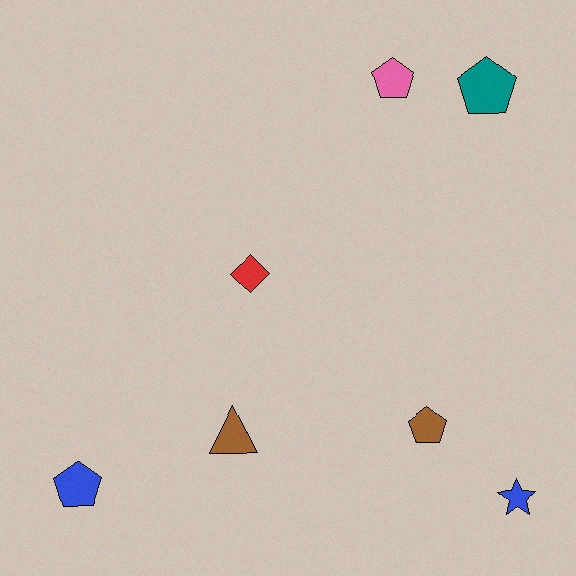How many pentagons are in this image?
There are 4 pentagons.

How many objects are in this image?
There are 7 objects.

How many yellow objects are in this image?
There are no yellow objects.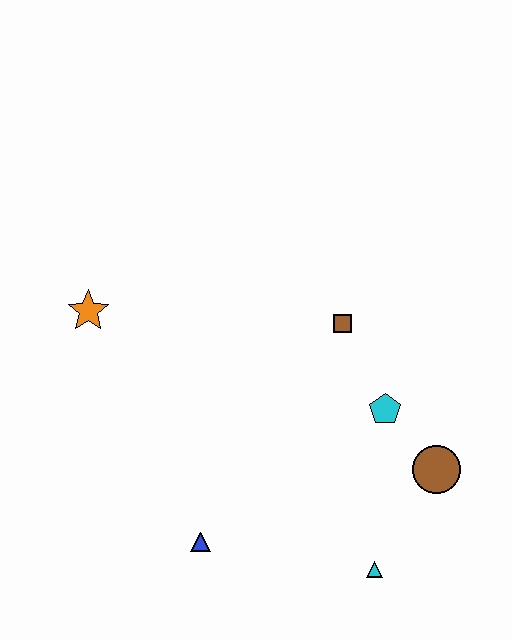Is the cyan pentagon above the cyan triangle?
Yes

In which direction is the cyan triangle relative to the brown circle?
The cyan triangle is below the brown circle.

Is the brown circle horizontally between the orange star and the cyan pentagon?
No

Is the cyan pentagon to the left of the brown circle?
Yes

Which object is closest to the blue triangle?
The cyan triangle is closest to the blue triangle.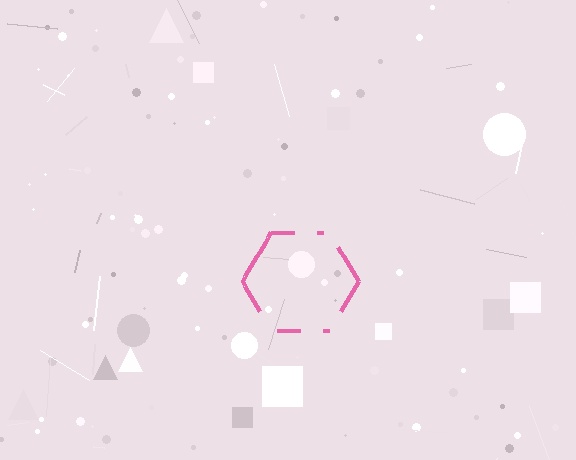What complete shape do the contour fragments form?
The contour fragments form a hexagon.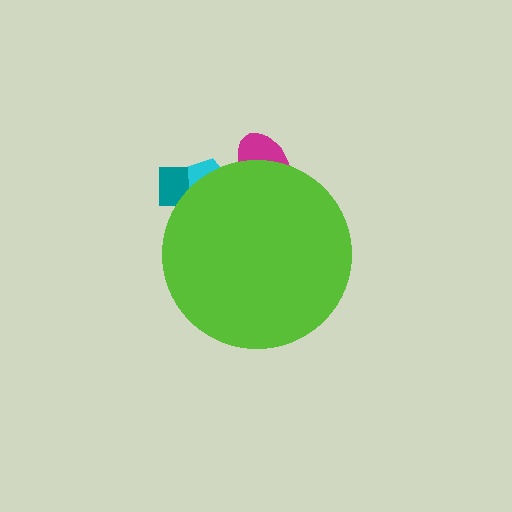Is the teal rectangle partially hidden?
Yes, the teal rectangle is partially hidden behind the lime circle.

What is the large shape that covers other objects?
A lime circle.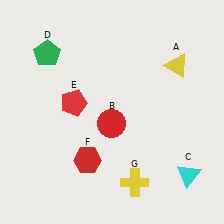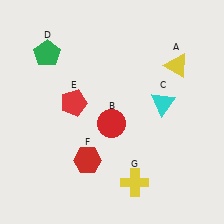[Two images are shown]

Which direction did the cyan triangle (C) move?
The cyan triangle (C) moved up.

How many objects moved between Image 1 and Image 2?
1 object moved between the two images.